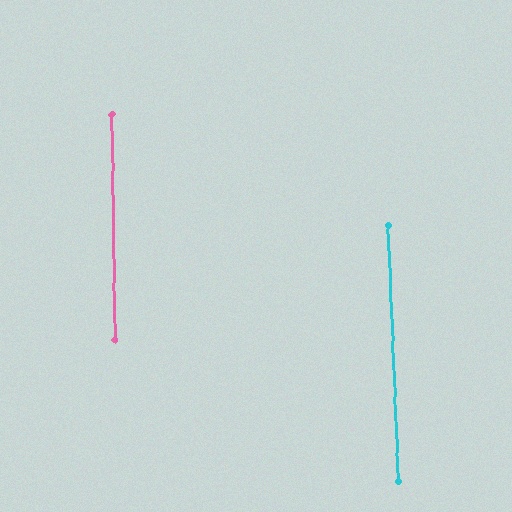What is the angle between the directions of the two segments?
Approximately 2 degrees.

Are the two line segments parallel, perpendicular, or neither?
Parallel — their directions differ by only 1.5°.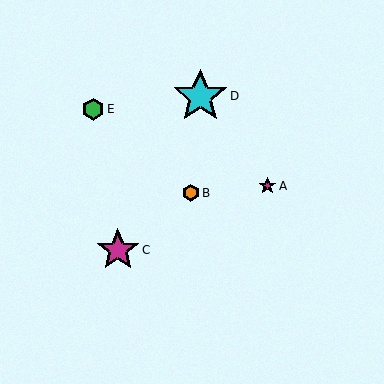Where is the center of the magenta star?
The center of the magenta star is at (267, 186).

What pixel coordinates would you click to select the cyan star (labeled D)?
Click at (200, 96) to select the cyan star D.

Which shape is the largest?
The cyan star (labeled D) is the largest.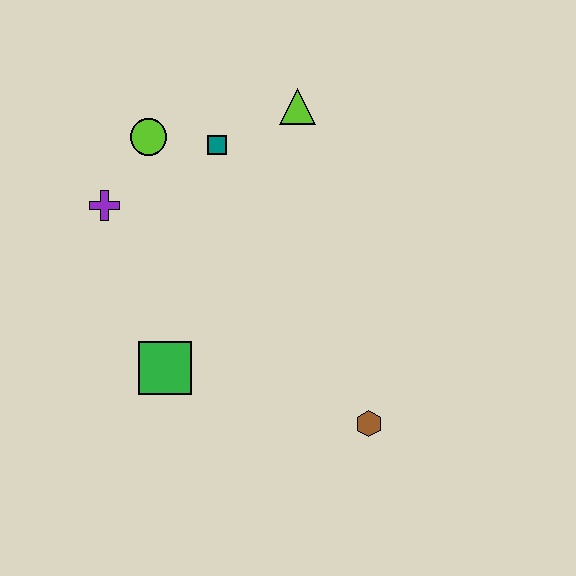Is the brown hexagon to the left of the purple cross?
No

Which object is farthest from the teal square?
The brown hexagon is farthest from the teal square.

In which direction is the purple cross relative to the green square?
The purple cross is above the green square.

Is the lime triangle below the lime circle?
No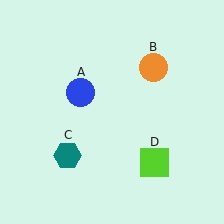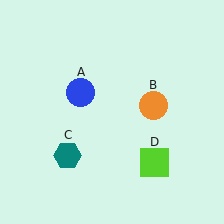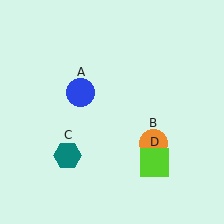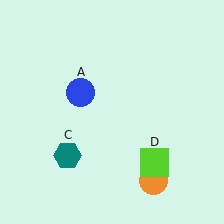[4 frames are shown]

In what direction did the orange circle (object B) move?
The orange circle (object B) moved down.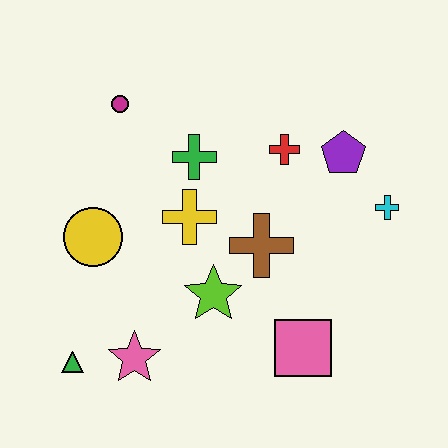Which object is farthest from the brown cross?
The green triangle is farthest from the brown cross.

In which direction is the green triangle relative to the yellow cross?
The green triangle is below the yellow cross.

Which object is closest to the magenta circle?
The green cross is closest to the magenta circle.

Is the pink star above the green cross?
No